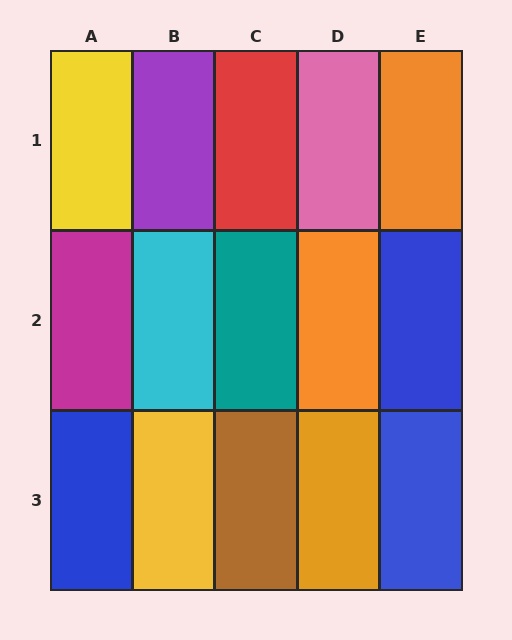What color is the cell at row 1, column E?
Orange.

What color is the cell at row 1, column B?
Purple.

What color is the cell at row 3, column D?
Orange.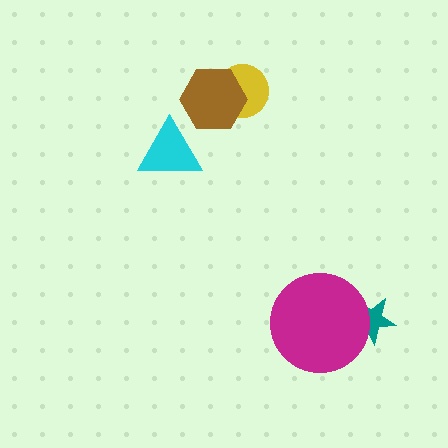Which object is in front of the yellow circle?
The brown hexagon is in front of the yellow circle.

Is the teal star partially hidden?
Yes, it is partially covered by another shape.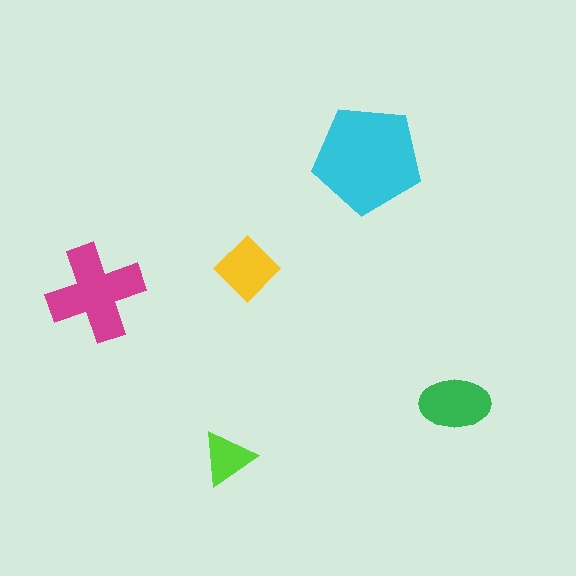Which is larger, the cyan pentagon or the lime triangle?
The cyan pentagon.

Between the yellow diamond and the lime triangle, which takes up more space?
The yellow diamond.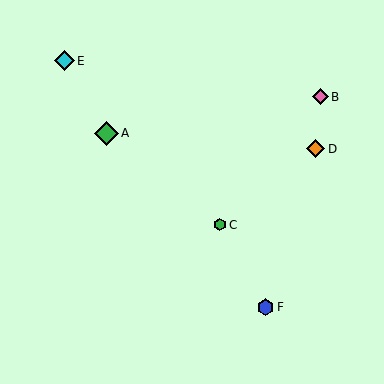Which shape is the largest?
The green diamond (labeled A) is the largest.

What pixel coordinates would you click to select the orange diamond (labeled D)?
Click at (316, 149) to select the orange diamond D.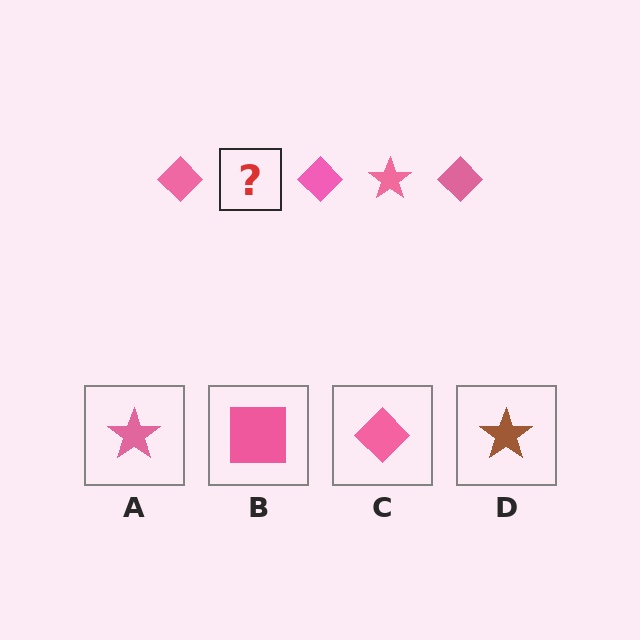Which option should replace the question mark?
Option A.